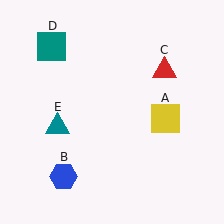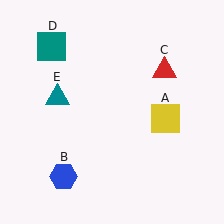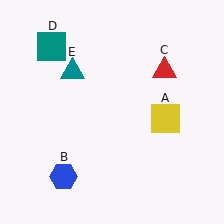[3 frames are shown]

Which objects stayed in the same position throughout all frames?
Yellow square (object A) and blue hexagon (object B) and red triangle (object C) and teal square (object D) remained stationary.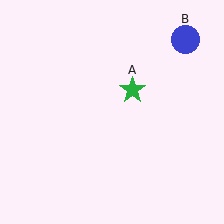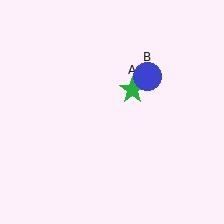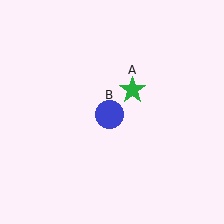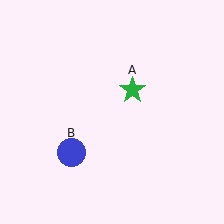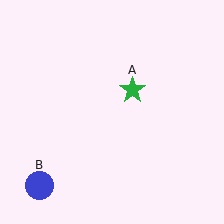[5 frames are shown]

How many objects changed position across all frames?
1 object changed position: blue circle (object B).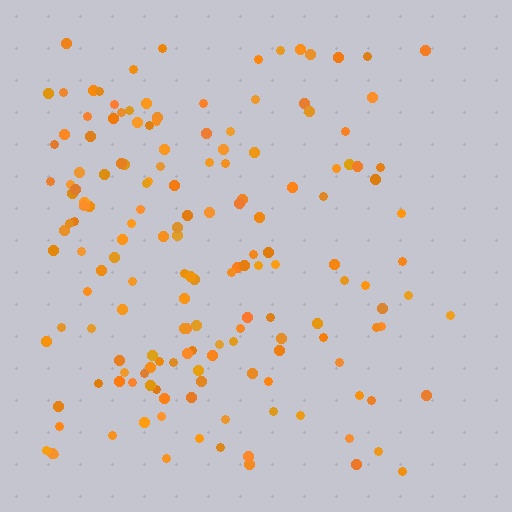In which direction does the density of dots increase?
From right to left, with the left side densest.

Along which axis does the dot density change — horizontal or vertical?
Horizontal.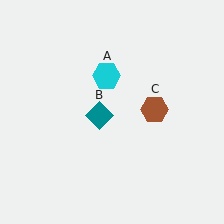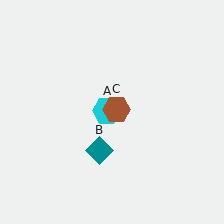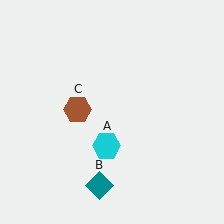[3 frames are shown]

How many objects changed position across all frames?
3 objects changed position: cyan hexagon (object A), teal diamond (object B), brown hexagon (object C).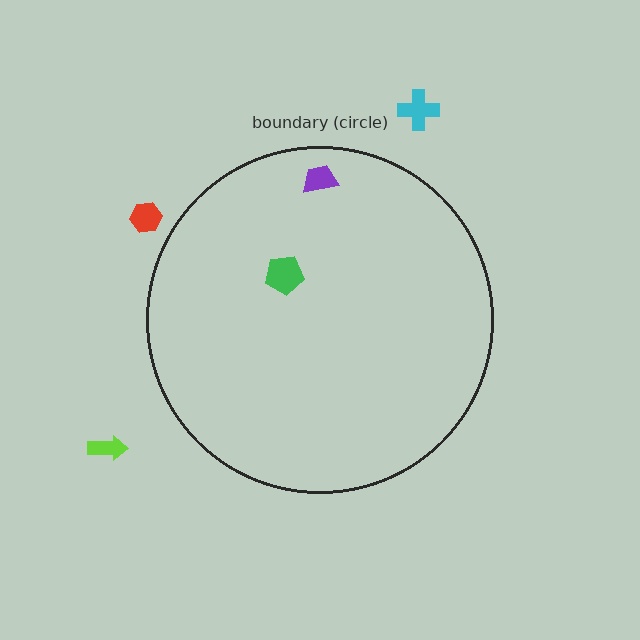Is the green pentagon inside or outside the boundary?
Inside.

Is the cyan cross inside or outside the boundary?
Outside.